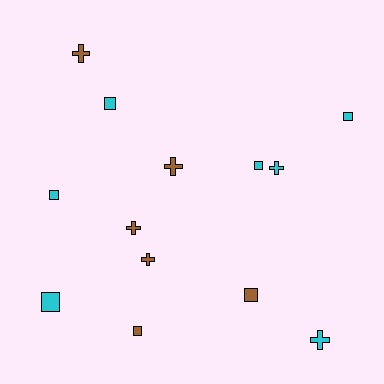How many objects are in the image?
There are 13 objects.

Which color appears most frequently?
Cyan, with 7 objects.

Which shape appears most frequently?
Square, with 7 objects.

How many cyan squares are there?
There are 5 cyan squares.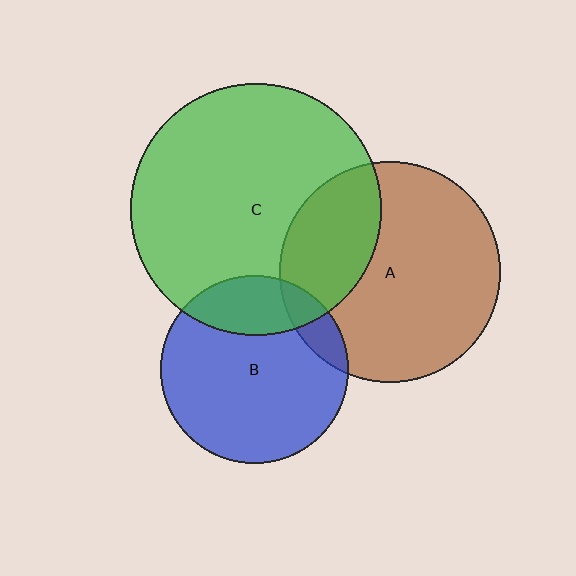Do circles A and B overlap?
Yes.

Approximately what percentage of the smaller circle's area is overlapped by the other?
Approximately 10%.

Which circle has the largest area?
Circle C (green).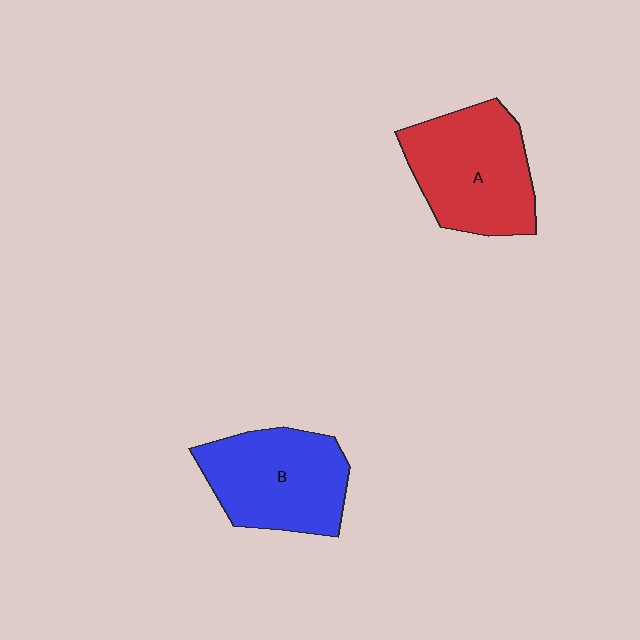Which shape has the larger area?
Shape A (red).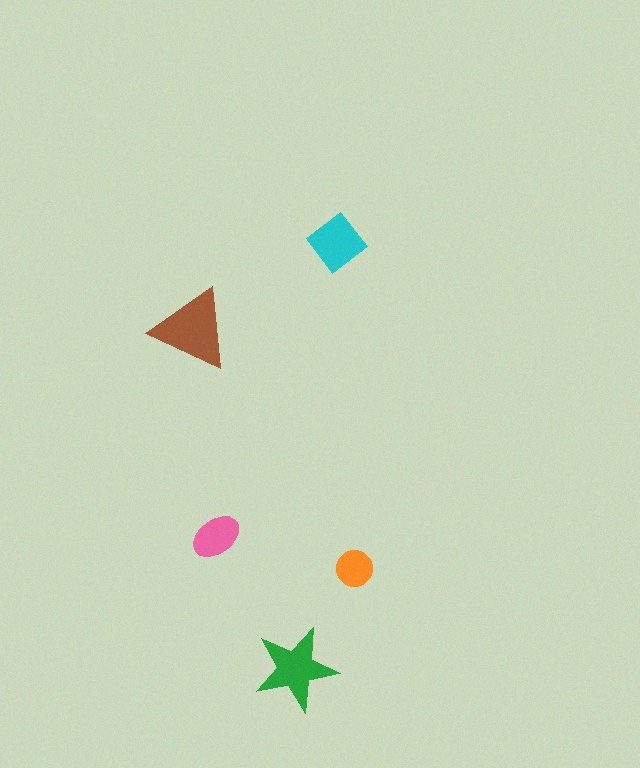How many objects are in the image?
There are 5 objects in the image.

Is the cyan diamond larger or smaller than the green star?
Smaller.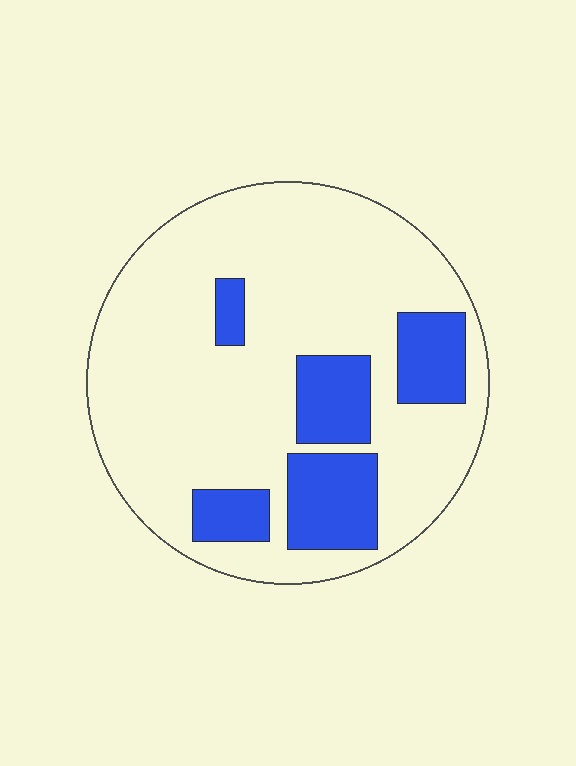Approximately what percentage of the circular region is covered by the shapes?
Approximately 20%.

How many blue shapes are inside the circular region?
5.